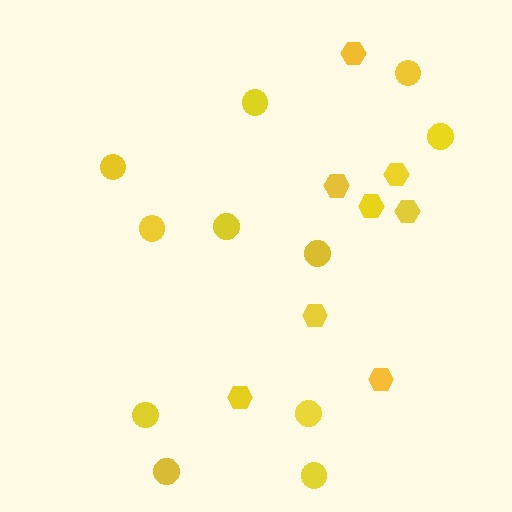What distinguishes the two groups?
There are 2 groups: one group of circles (11) and one group of hexagons (8).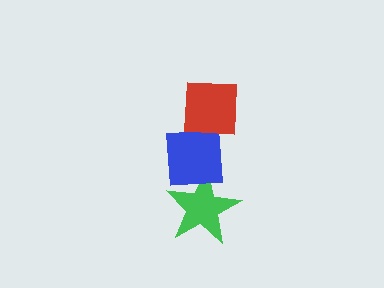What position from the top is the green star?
The green star is 3rd from the top.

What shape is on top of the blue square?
The red square is on top of the blue square.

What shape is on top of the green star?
The blue square is on top of the green star.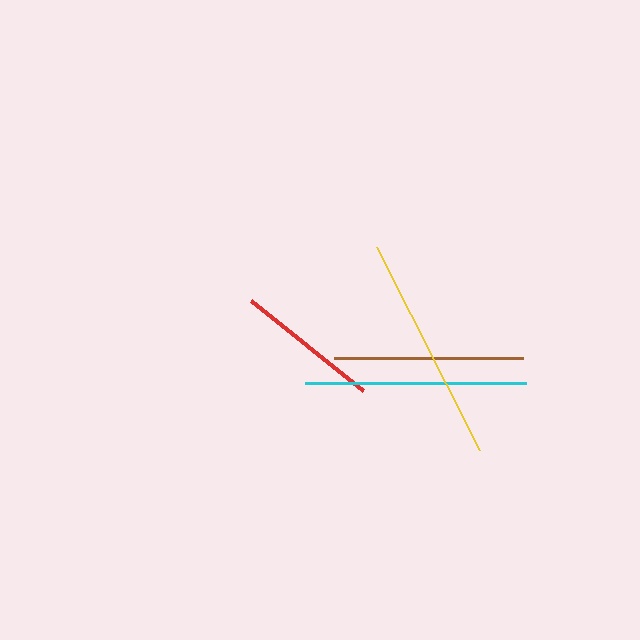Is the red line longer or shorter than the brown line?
The brown line is longer than the red line.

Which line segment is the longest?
The yellow line is the longest at approximately 227 pixels.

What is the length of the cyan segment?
The cyan segment is approximately 220 pixels long.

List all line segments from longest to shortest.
From longest to shortest: yellow, cyan, brown, red.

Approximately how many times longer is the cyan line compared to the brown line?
The cyan line is approximately 1.2 times the length of the brown line.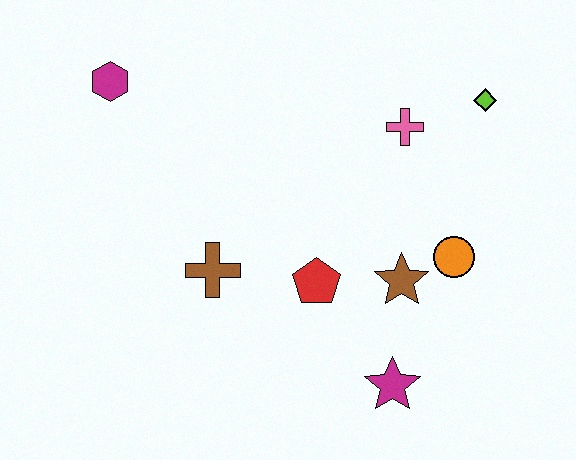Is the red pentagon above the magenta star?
Yes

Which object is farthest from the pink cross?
The magenta hexagon is farthest from the pink cross.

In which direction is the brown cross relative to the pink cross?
The brown cross is to the left of the pink cross.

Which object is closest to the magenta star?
The brown star is closest to the magenta star.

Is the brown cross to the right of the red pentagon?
No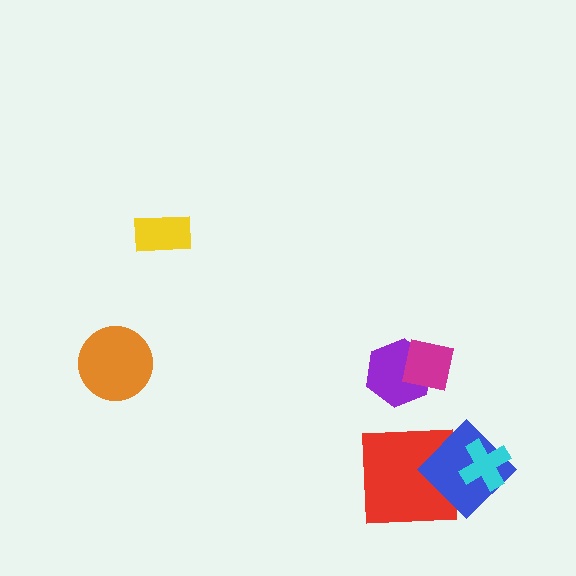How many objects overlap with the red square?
1 object overlaps with the red square.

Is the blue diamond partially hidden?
Yes, it is partially covered by another shape.